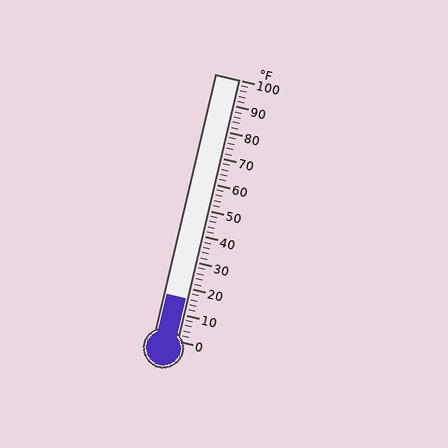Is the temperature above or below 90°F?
The temperature is below 90°F.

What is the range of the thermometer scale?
The thermometer scale ranges from 0°F to 100°F.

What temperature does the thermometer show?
The thermometer shows approximately 16°F.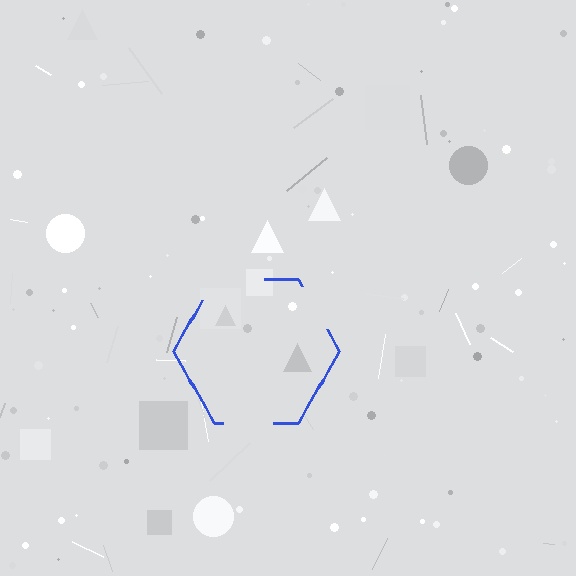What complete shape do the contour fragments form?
The contour fragments form a hexagon.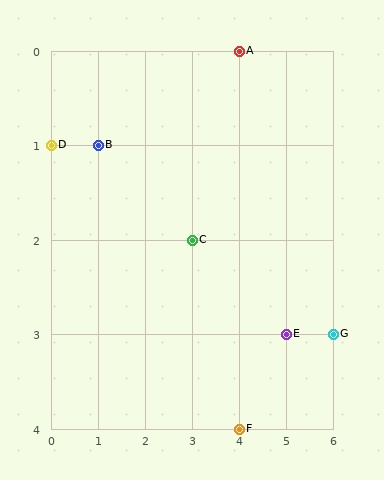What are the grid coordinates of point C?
Point C is at grid coordinates (3, 2).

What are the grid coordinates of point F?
Point F is at grid coordinates (4, 4).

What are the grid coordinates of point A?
Point A is at grid coordinates (4, 0).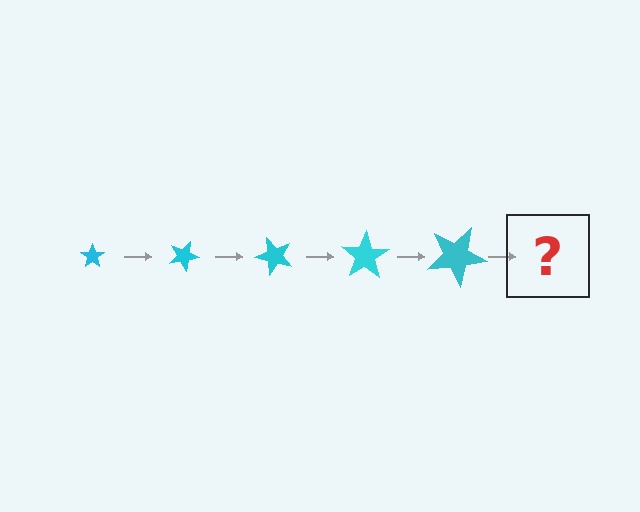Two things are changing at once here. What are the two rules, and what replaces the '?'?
The two rules are that the star grows larger each step and it rotates 25 degrees each step. The '?' should be a star, larger than the previous one and rotated 125 degrees from the start.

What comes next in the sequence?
The next element should be a star, larger than the previous one and rotated 125 degrees from the start.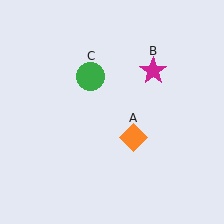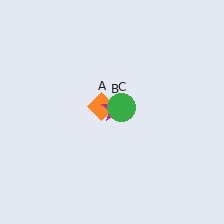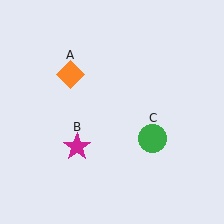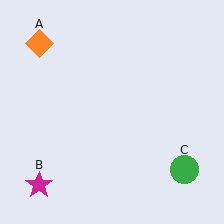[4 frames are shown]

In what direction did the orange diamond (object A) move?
The orange diamond (object A) moved up and to the left.